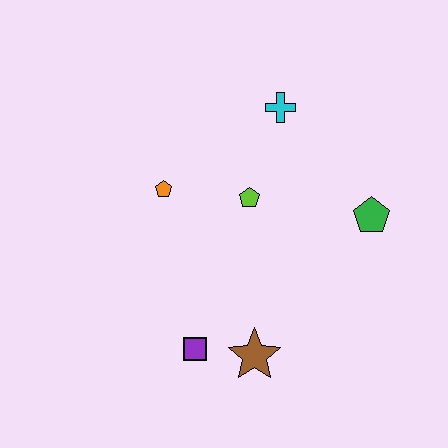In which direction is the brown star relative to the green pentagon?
The brown star is below the green pentagon.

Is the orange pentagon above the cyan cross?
No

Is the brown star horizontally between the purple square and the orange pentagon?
No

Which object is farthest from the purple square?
The cyan cross is farthest from the purple square.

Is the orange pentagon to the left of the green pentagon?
Yes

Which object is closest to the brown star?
The purple square is closest to the brown star.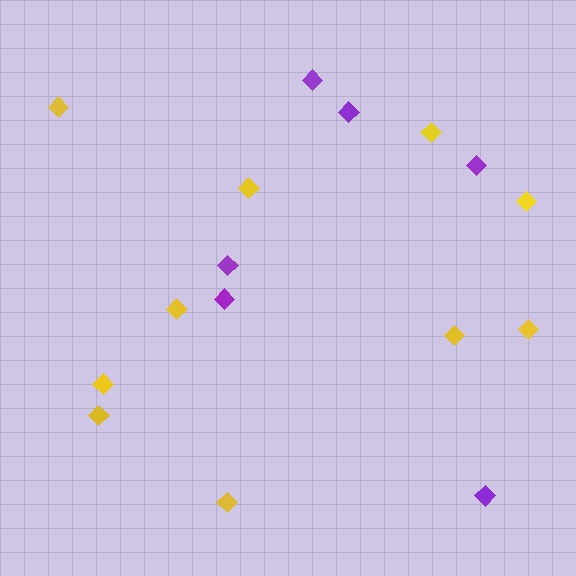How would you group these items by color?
There are 2 groups: one group of purple diamonds (6) and one group of yellow diamonds (10).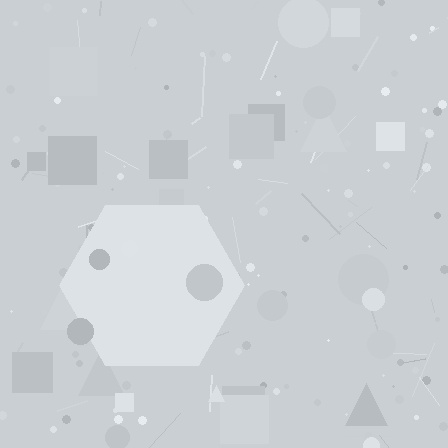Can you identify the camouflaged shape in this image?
The camouflaged shape is a hexagon.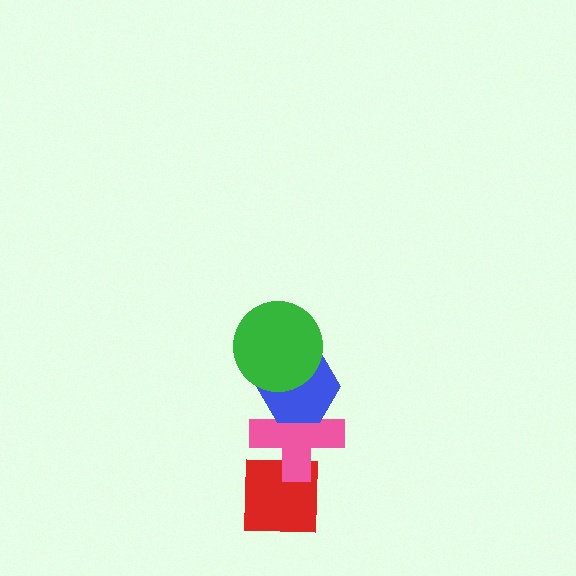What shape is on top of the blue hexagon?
The green circle is on top of the blue hexagon.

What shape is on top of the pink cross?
The blue hexagon is on top of the pink cross.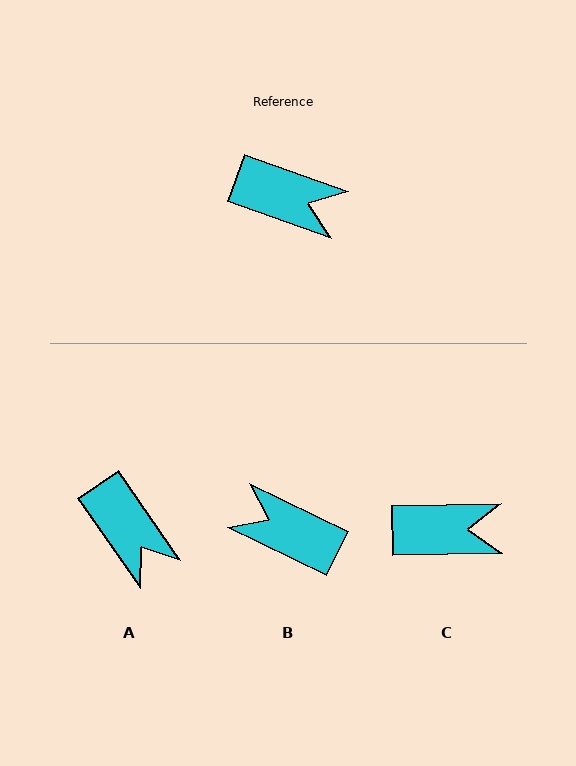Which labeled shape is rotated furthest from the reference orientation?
B, about 173 degrees away.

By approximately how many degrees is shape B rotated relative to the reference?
Approximately 173 degrees counter-clockwise.